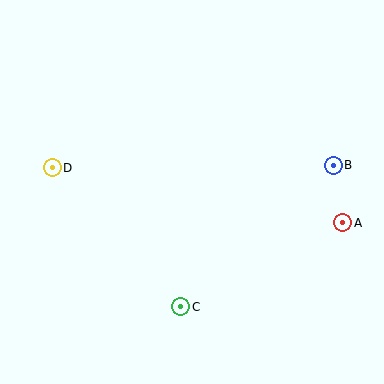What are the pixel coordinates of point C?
Point C is at (181, 307).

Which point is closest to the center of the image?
Point C at (181, 307) is closest to the center.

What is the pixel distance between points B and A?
The distance between B and A is 58 pixels.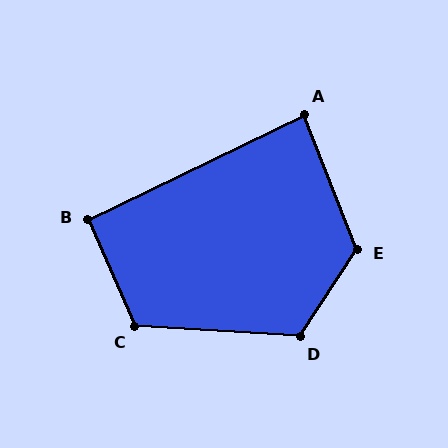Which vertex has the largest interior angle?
E, at approximately 125 degrees.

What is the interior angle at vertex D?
Approximately 120 degrees (obtuse).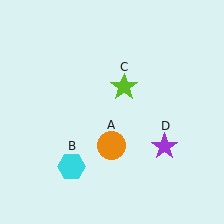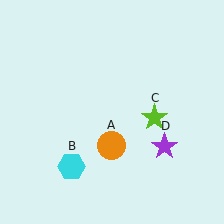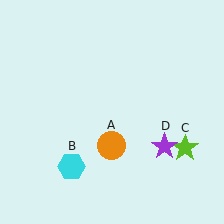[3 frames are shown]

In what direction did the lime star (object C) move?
The lime star (object C) moved down and to the right.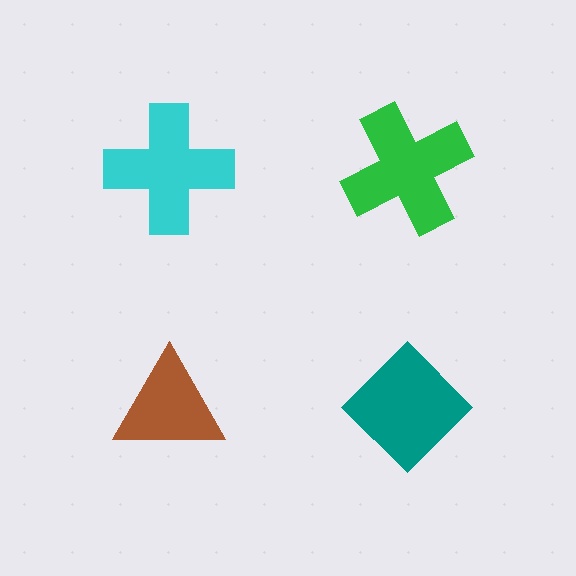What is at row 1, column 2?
A green cross.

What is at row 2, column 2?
A teal diamond.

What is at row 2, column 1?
A brown triangle.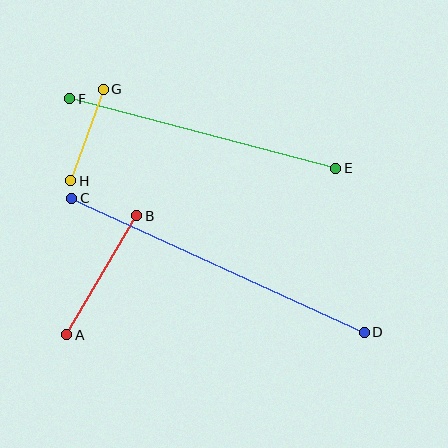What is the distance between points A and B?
The distance is approximately 138 pixels.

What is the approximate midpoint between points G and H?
The midpoint is at approximately (87, 135) pixels.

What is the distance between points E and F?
The distance is approximately 275 pixels.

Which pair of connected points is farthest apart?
Points C and D are farthest apart.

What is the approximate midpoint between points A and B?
The midpoint is at approximately (102, 275) pixels.